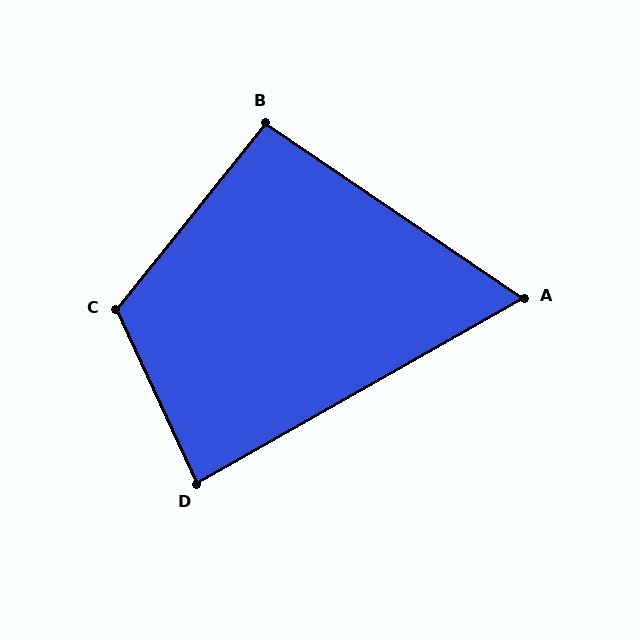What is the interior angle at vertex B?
Approximately 94 degrees (approximately right).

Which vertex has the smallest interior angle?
A, at approximately 64 degrees.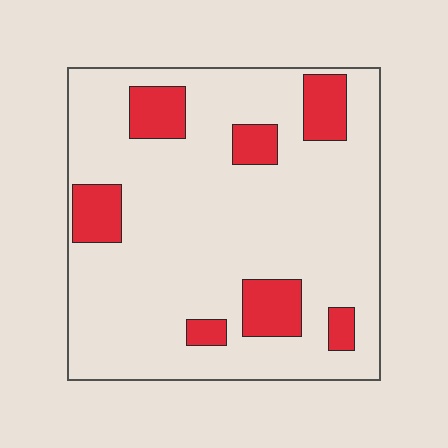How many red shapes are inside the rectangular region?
7.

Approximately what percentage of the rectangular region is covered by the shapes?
Approximately 15%.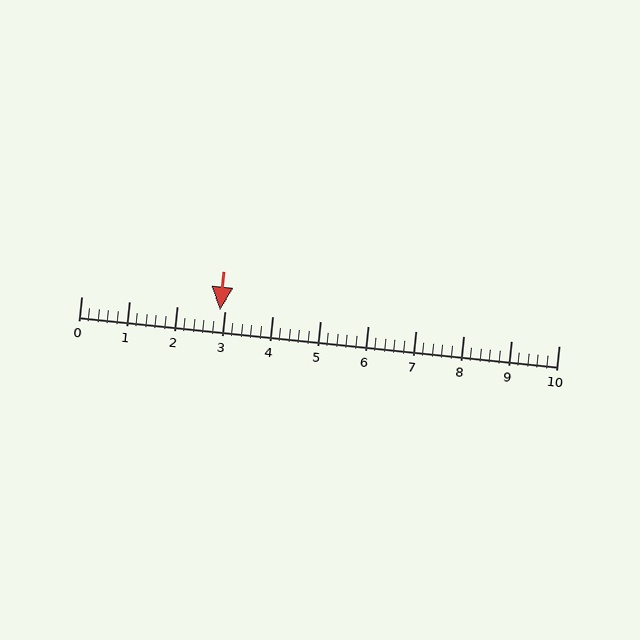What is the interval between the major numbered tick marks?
The major tick marks are spaced 1 units apart.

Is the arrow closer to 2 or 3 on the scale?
The arrow is closer to 3.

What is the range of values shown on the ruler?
The ruler shows values from 0 to 10.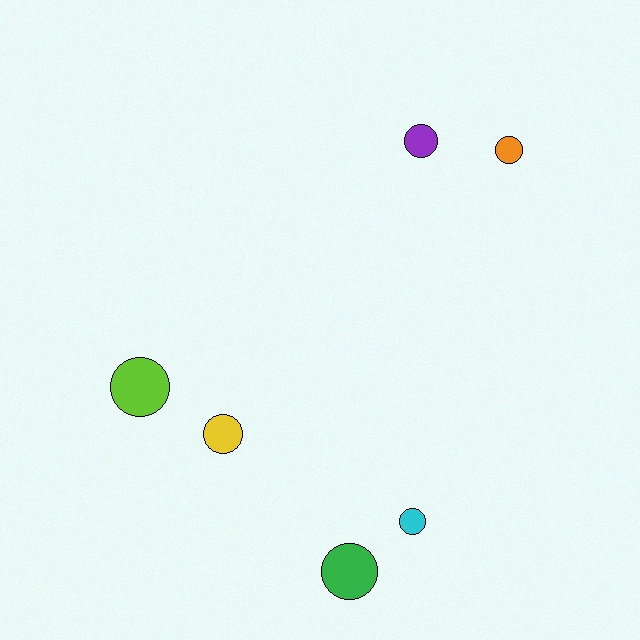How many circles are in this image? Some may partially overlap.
There are 6 circles.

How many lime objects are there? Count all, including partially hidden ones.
There is 1 lime object.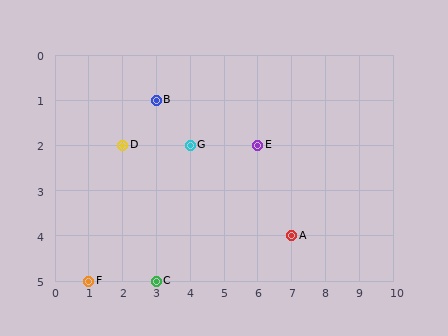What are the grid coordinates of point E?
Point E is at grid coordinates (6, 2).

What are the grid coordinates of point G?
Point G is at grid coordinates (4, 2).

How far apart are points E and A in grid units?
Points E and A are 1 column and 2 rows apart (about 2.2 grid units diagonally).